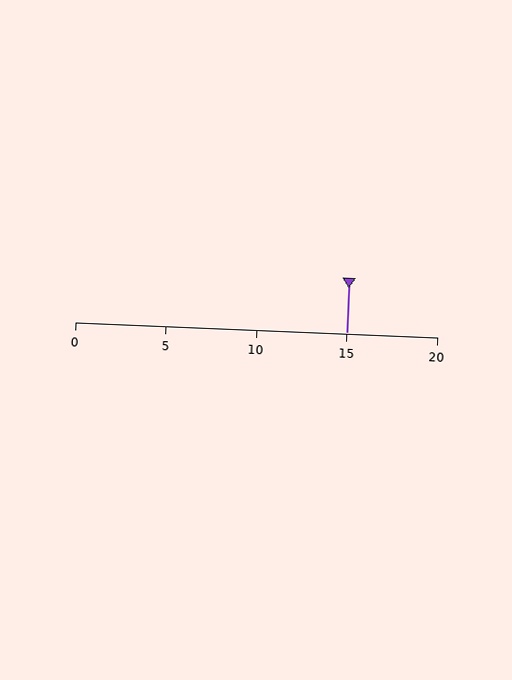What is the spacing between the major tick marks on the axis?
The major ticks are spaced 5 apart.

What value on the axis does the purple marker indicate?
The marker indicates approximately 15.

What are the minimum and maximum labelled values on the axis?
The axis runs from 0 to 20.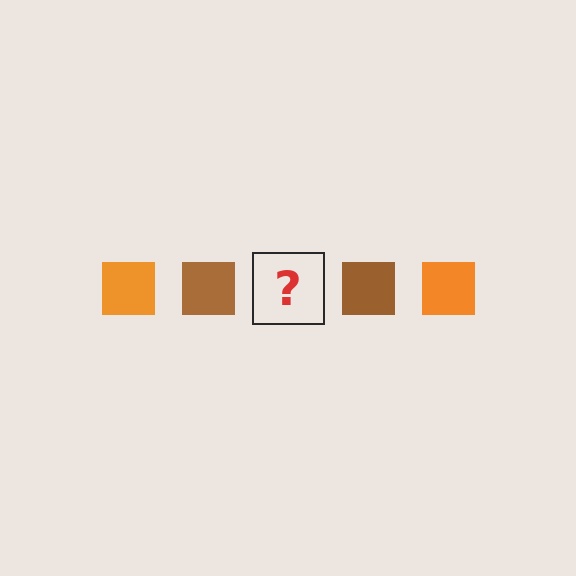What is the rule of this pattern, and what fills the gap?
The rule is that the pattern cycles through orange, brown squares. The gap should be filled with an orange square.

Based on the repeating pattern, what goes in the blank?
The blank should be an orange square.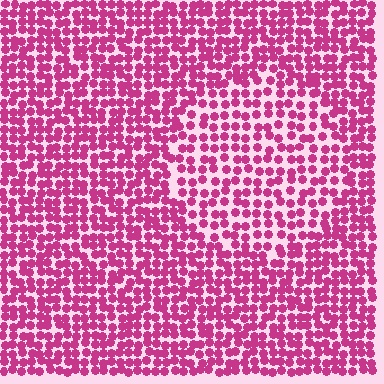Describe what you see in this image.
The image contains small magenta elements arranged at two different densities. A circle-shaped region is visible where the elements are less densely packed than the surrounding area.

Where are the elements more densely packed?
The elements are more densely packed outside the circle boundary.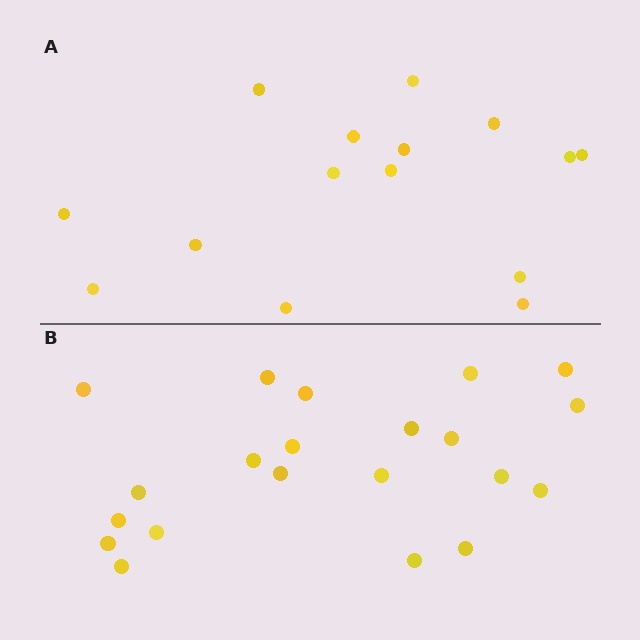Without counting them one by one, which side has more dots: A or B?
Region B (the bottom region) has more dots.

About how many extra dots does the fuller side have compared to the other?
Region B has about 6 more dots than region A.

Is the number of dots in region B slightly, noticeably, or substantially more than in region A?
Region B has noticeably more, but not dramatically so. The ratio is roughly 1.4 to 1.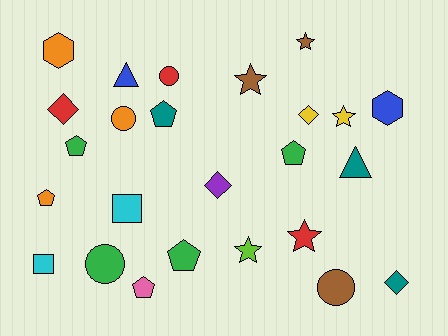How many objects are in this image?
There are 25 objects.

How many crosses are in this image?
There are no crosses.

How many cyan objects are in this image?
There are 2 cyan objects.